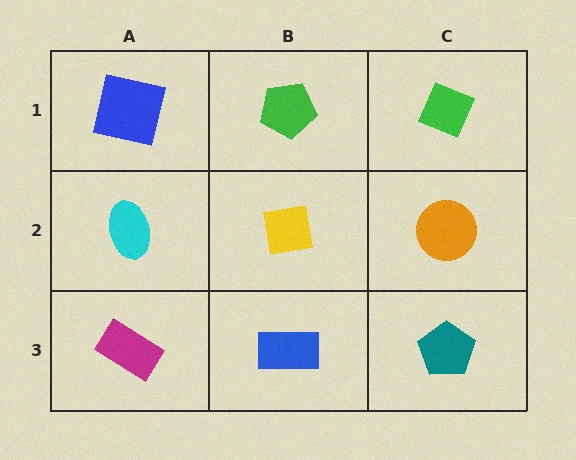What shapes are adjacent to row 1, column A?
A cyan ellipse (row 2, column A), a green pentagon (row 1, column B).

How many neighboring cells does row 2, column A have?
3.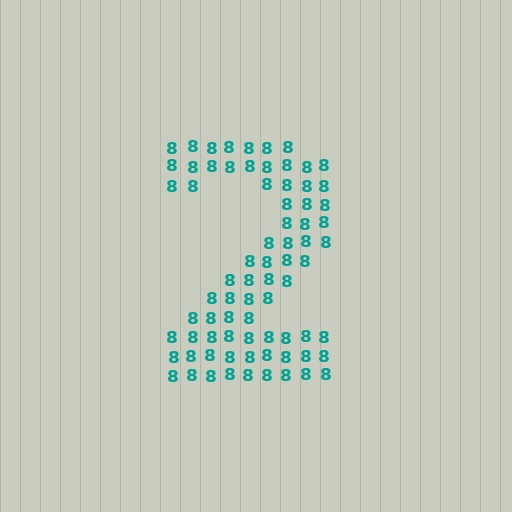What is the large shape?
The large shape is the digit 2.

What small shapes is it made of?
It is made of small digit 8's.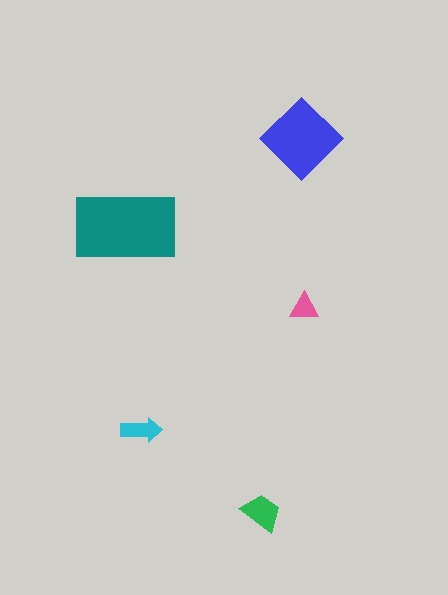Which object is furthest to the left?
The teal rectangle is leftmost.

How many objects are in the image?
There are 5 objects in the image.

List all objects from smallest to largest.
The pink triangle, the cyan arrow, the green trapezoid, the blue diamond, the teal rectangle.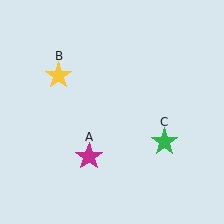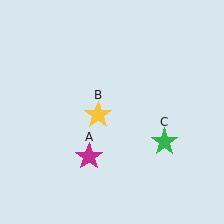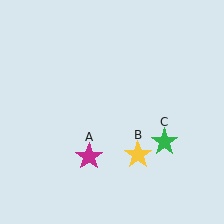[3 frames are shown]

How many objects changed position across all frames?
1 object changed position: yellow star (object B).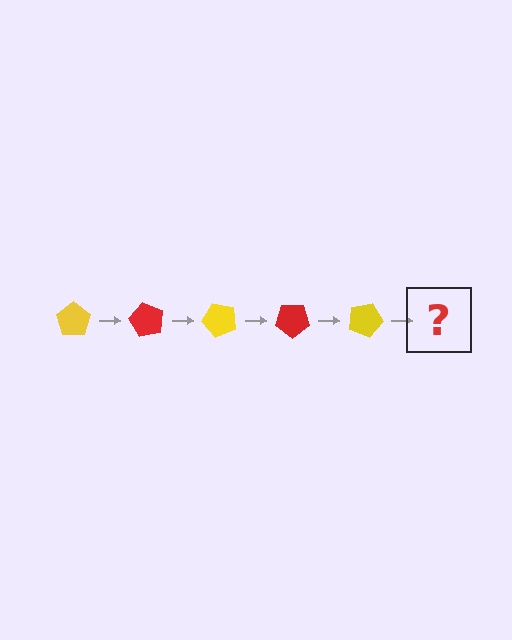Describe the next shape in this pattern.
It should be a red pentagon, rotated 300 degrees from the start.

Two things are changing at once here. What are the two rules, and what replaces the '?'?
The two rules are that it rotates 60 degrees each step and the color cycles through yellow and red. The '?' should be a red pentagon, rotated 300 degrees from the start.